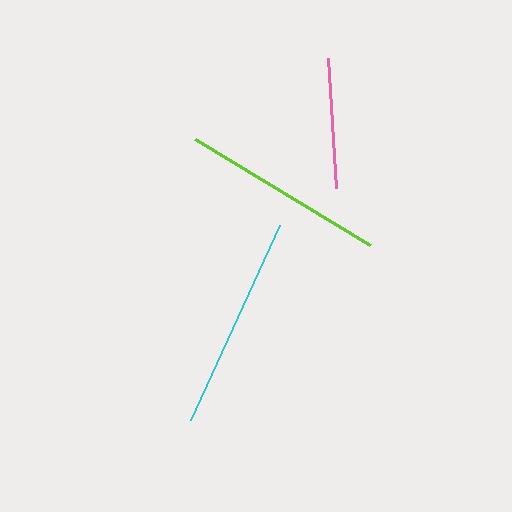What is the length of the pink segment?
The pink segment is approximately 130 pixels long.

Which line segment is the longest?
The cyan line is the longest at approximately 214 pixels.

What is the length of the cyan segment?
The cyan segment is approximately 214 pixels long.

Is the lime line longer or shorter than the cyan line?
The cyan line is longer than the lime line.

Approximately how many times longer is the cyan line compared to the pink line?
The cyan line is approximately 1.6 times the length of the pink line.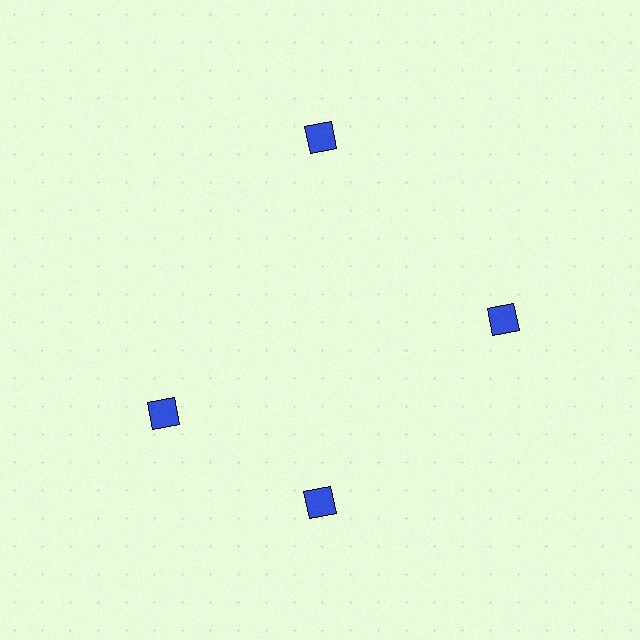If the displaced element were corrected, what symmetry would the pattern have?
It would have 4-fold rotational symmetry — the pattern would map onto itself every 90 degrees.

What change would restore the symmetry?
The symmetry would be restored by rotating it back into even spacing with its neighbors so that all 4 diamonds sit at equal angles and equal distance from the center.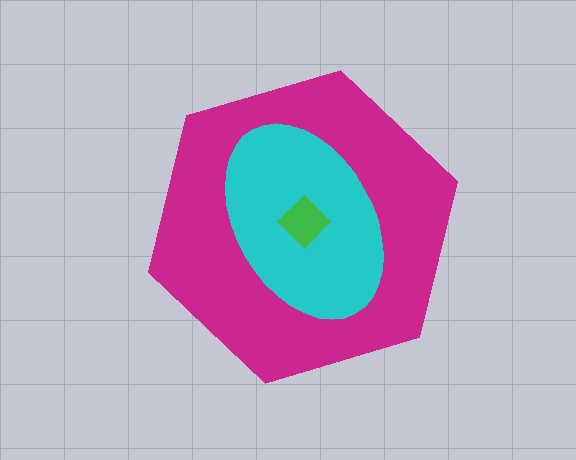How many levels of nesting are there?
3.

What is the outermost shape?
The magenta hexagon.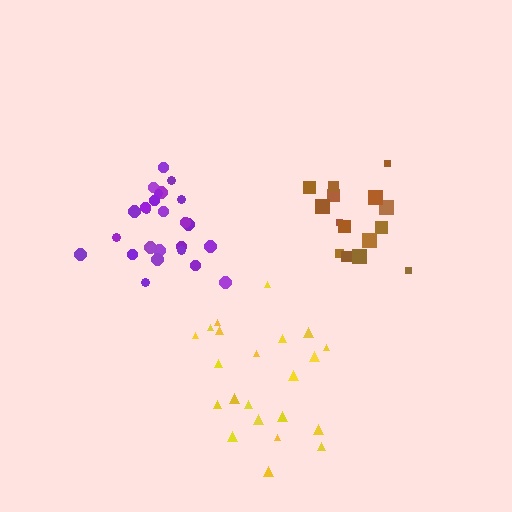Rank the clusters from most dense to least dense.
purple, brown, yellow.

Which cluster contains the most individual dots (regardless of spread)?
Purple (26).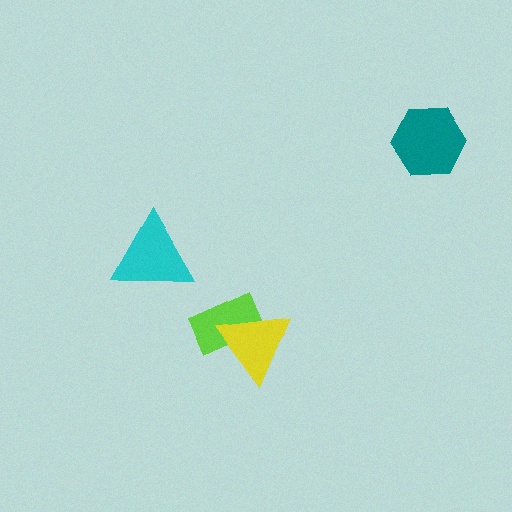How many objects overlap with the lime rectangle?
1 object overlaps with the lime rectangle.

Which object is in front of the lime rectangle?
The yellow triangle is in front of the lime rectangle.